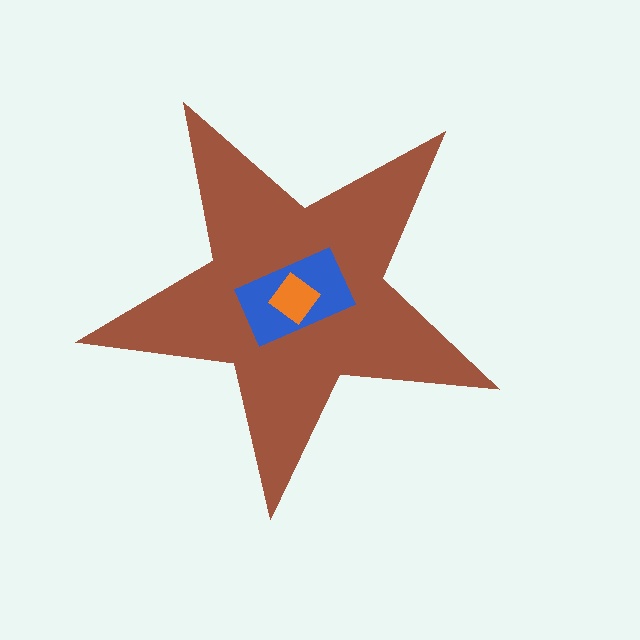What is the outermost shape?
The brown star.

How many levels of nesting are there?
3.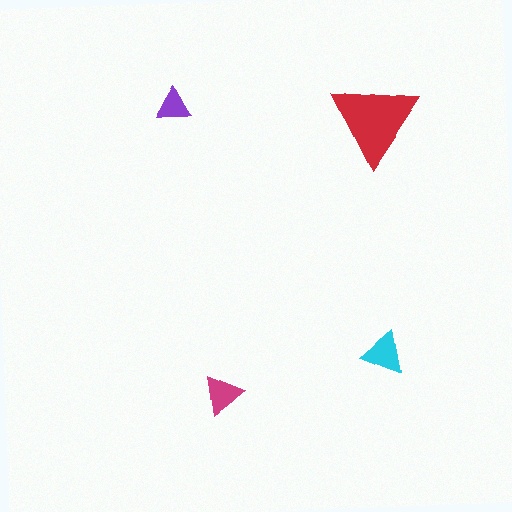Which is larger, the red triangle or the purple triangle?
The red one.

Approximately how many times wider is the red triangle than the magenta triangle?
About 2 times wider.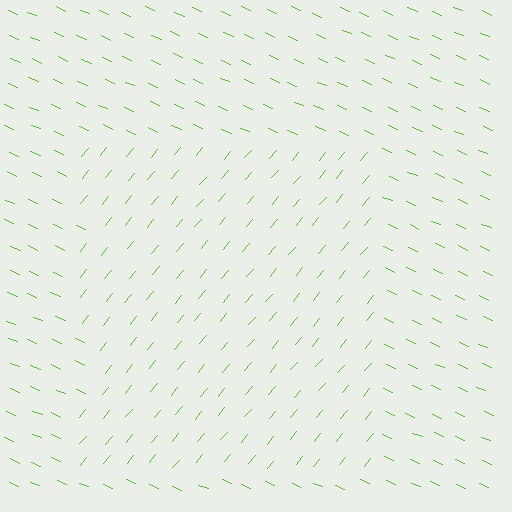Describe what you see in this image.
The image is filled with small lime line segments. A rectangle region in the image has lines oriented differently from the surrounding lines, creating a visible texture boundary.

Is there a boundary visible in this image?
Yes, there is a texture boundary formed by a change in line orientation.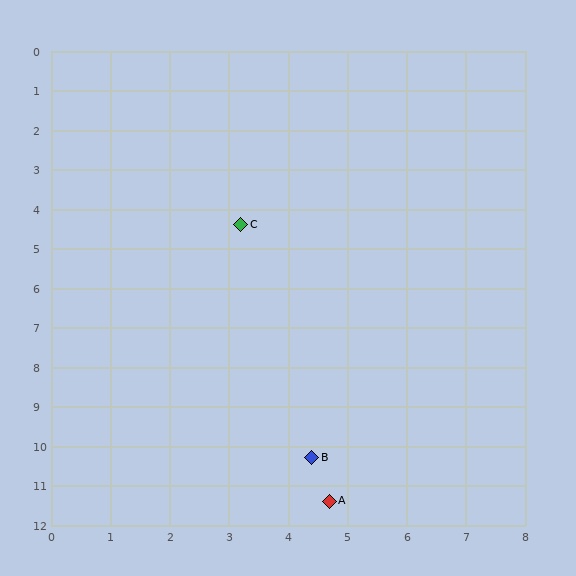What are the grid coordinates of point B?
Point B is at approximately (4.4, 10.3).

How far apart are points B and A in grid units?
Points B and A are about 1.1 grid units apart.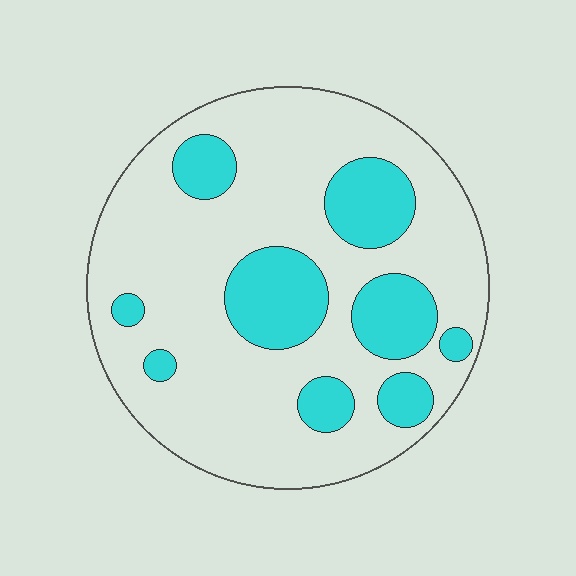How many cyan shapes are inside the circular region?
9.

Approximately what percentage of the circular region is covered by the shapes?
Approximately 25%.